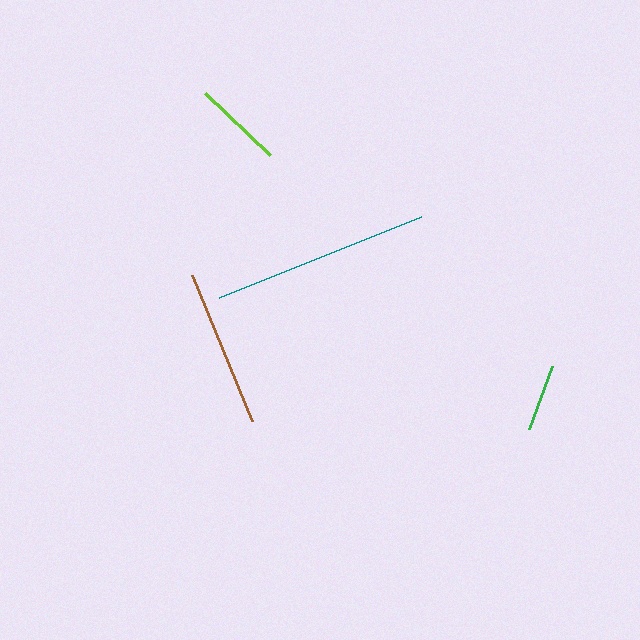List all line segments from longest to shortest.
From longest to shortest: teal, brown, lime, green.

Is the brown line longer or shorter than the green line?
The brown line is longer than the green line.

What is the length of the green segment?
The green segment is approximately 67 pixels long.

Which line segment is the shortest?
The green line is the shortest at approximately 67 pixels.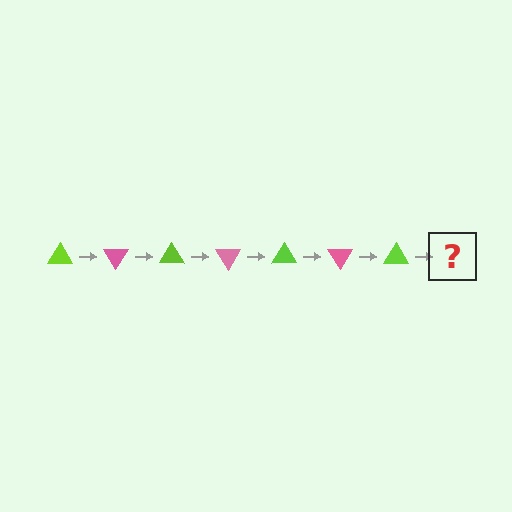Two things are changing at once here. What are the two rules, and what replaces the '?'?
The two rules are that it rotates 60 degrees each step and the color cycles through lime and pink. The '?' should be a pink triangle, rotated 420 degrees from the start.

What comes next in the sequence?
The next element should be a pink triangle, rotated 420 degrees from the start.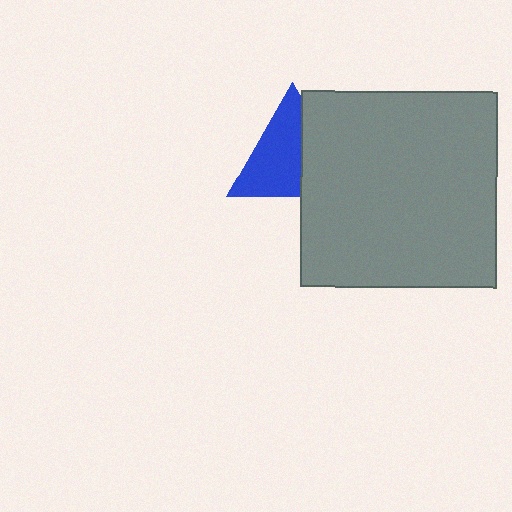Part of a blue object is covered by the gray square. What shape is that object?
It is a triangle.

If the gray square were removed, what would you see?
You would see the complete blue triangle.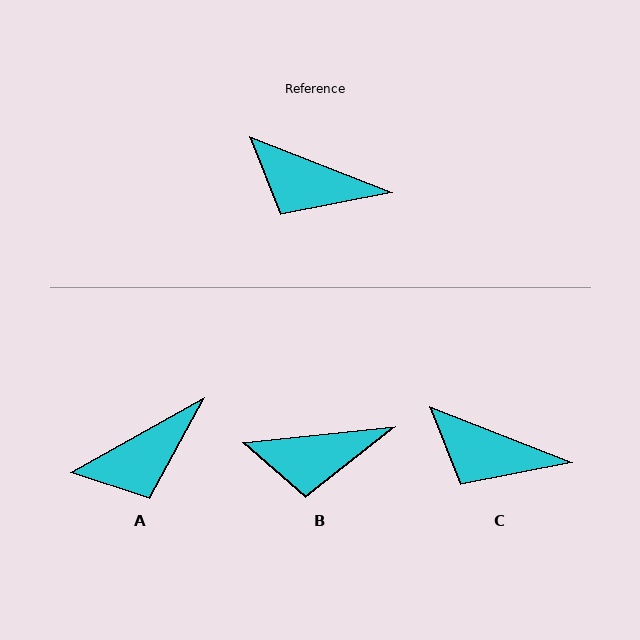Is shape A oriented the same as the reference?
No, it is off by about 51 degrees.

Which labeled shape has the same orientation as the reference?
C.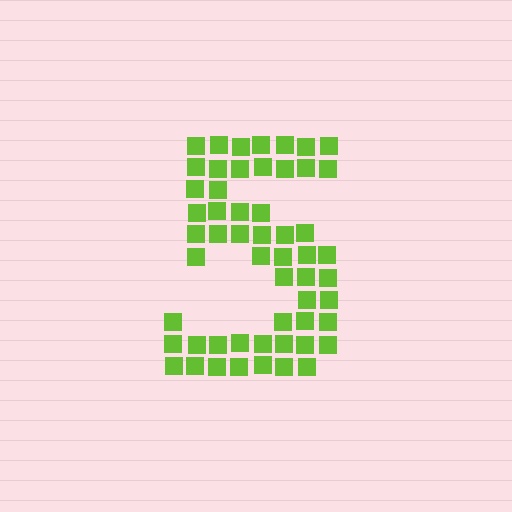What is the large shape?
The large shape is the digit 5.